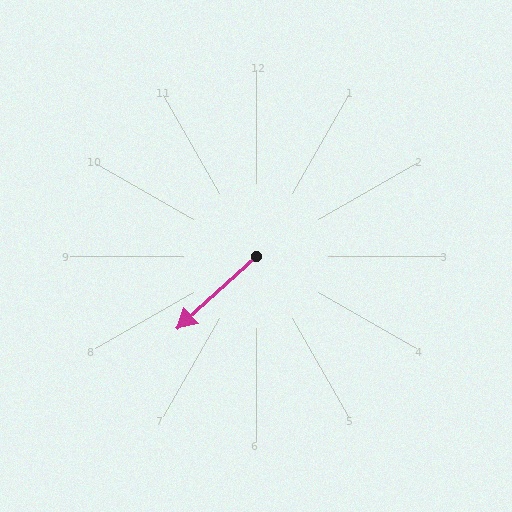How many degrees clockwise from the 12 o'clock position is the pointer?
Approximately 228 degrees.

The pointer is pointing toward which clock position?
Roughly 8 o'clock.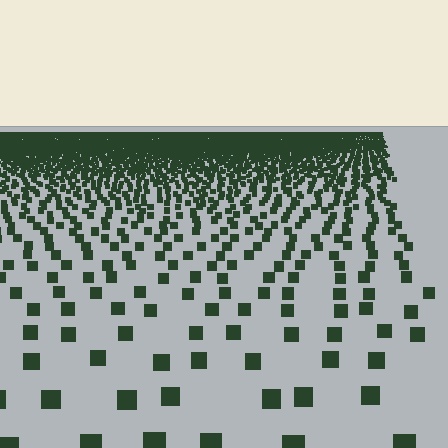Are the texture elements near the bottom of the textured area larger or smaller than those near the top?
Larger. Near the bottom, elements are closer to the viewer and appear at a bigger on-screen size.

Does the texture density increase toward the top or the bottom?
Density increases toward the top.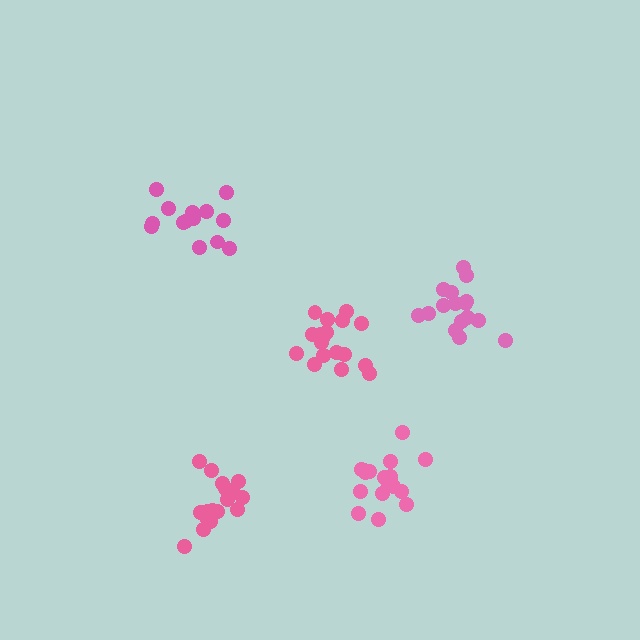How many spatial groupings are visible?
There are 5 spatial groupings.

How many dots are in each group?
Group 1: 19 dots, Group 2: 14 dots, Group 3: 16 dots, Group 4: 18 dots, Group 5: 18 dots (85 total).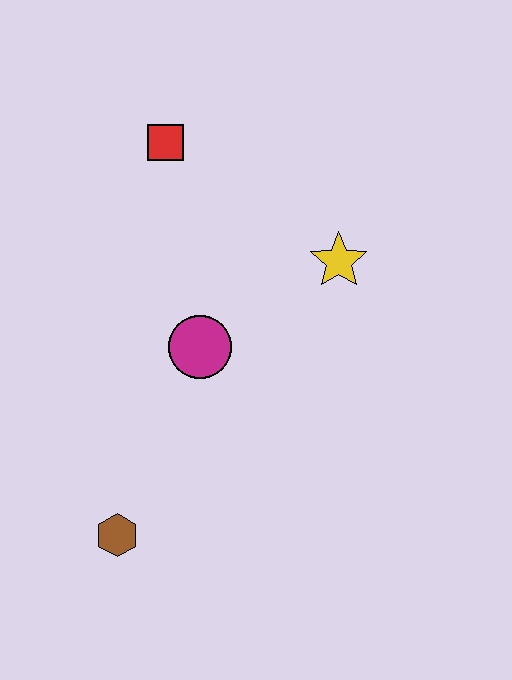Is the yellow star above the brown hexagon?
Yes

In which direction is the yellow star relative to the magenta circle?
The yellow star is to the right of the magenta circle.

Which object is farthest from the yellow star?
The brown hexagon is farthest from the yellow star.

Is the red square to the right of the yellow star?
No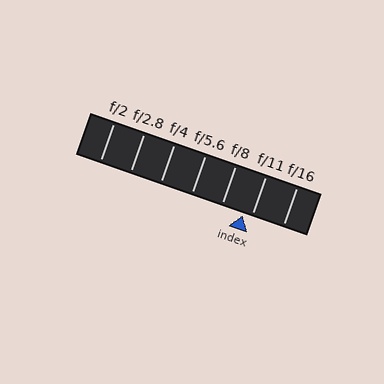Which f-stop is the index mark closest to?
The index mark is closest to f/11.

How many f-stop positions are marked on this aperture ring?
There are 7 f-stop positions marked.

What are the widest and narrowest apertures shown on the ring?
The widest aperture shown is f/2 and the narrowest is f/16.